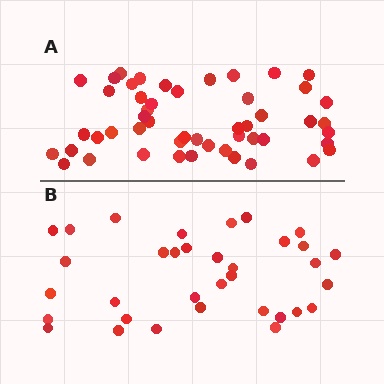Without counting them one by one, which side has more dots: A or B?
Region A (the top region) has more dots.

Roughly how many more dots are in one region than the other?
Region A has approximately 15 more dots than region B.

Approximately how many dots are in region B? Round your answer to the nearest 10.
About 30 dots. (The exact count is 34, which rounds to 30.)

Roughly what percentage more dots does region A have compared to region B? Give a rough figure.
About 45% more.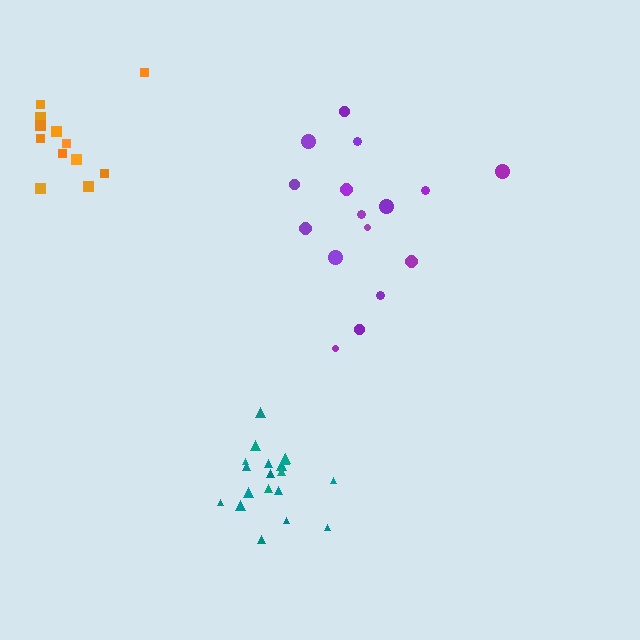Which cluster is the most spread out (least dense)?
Purple.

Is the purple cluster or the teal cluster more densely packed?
Teal.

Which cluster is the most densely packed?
Teal.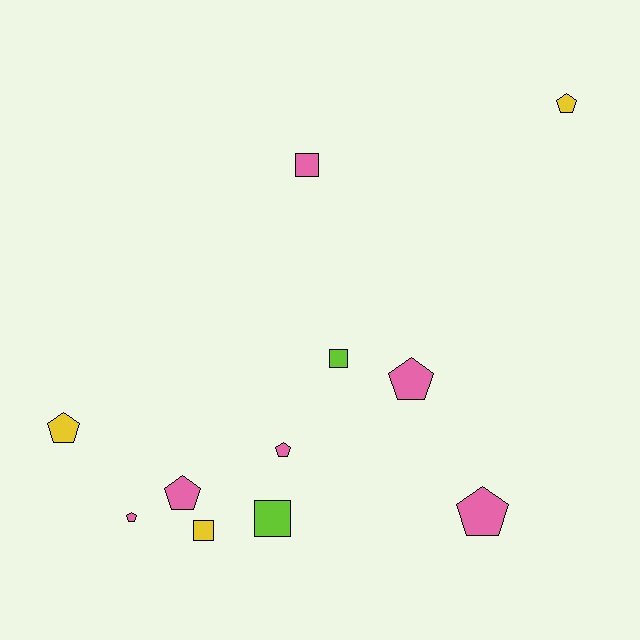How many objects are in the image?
There are 11 objects.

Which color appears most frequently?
Pink, with 6 objects.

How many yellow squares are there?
There is 1 yellow square.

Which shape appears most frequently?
Pentagon, with 7 objects.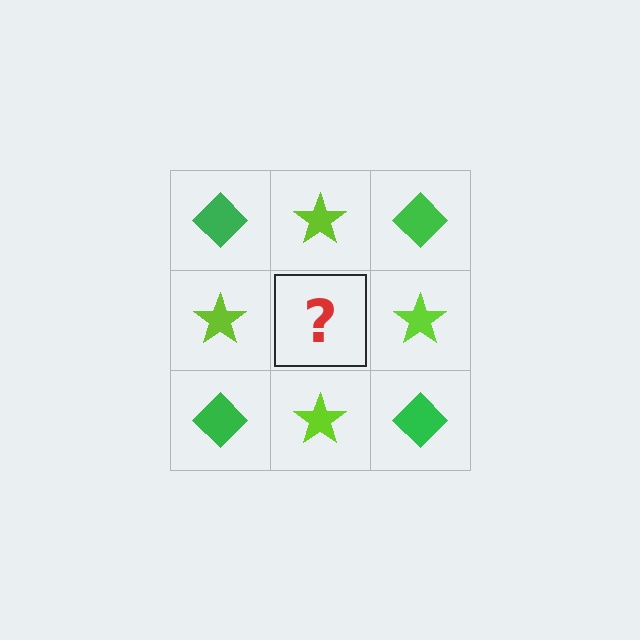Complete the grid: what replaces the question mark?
The question mark should be replaced with a green diamond.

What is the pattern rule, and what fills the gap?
The rule is that it alternates green diamond and lime star in a checkerboard pattern. The gap should be filled with a green diamond.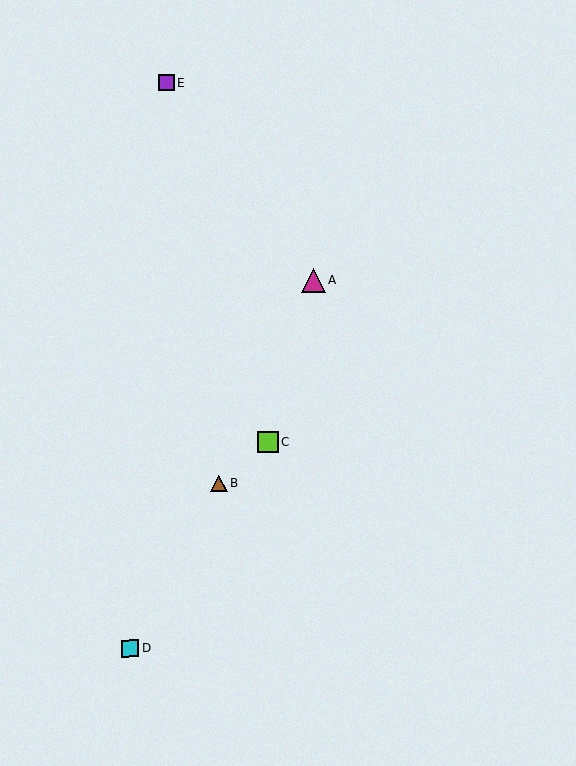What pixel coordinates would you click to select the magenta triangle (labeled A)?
Click at (313, 280) to select the magenta triangle A.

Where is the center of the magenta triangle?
The center of the magenta triangle is at (313, 280).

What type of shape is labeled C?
Shape C is a lime square.